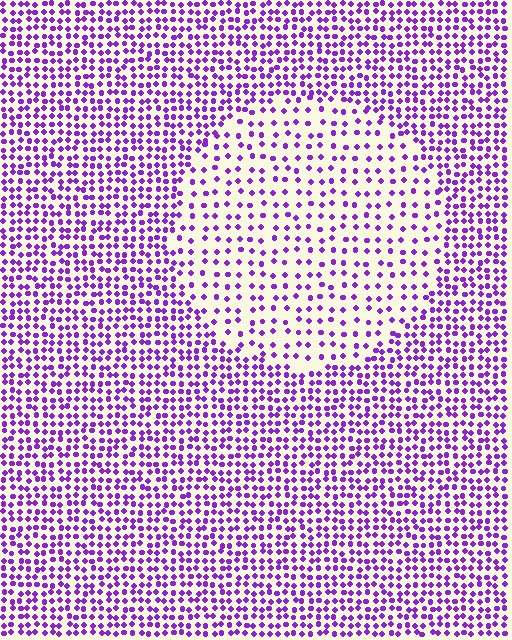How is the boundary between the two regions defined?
The boundary is defined by a change in element density (approximately 2.1x ratio). All elements are the same color, size, and shape.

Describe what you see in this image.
The image contains small purple elements arranged at two different densities. A circle-shaped region is visible where the elements are less densely packed than the surrounding area.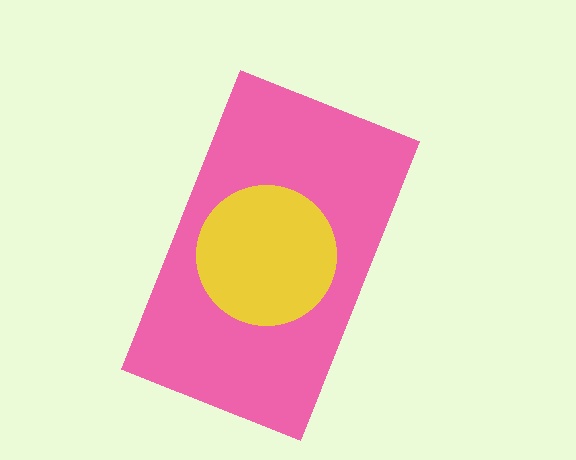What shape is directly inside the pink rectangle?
The yellow circle.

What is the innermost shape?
The yellow circle.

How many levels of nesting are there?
2.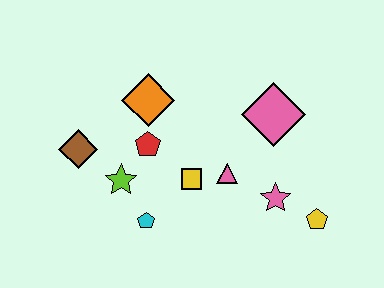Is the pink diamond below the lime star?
No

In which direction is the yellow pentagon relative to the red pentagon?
The yellow pentagon is to the right of the red pentagon.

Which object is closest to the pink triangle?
The yellow square is closest to the pink triangle.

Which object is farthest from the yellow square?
The yellow pentagon is farthest from the yellow square.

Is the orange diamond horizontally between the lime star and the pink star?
Yes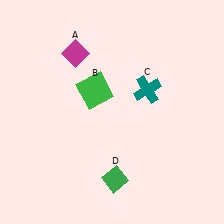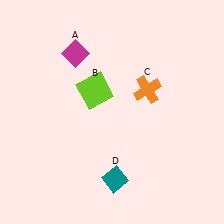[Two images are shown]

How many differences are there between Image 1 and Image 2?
There are 3 differences between the two images.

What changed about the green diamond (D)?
In Image 1, D is green. In Image 2, it changed to teal.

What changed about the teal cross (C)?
In Image 1, C is teal. In Image 2, it changed to orange.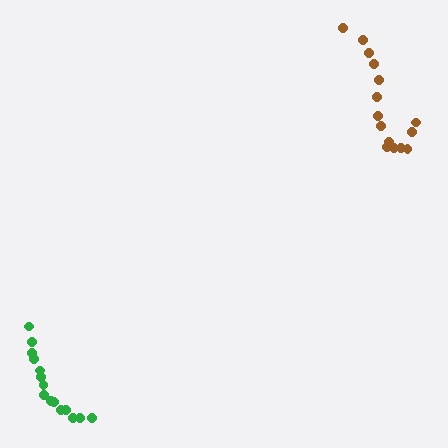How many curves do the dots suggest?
There are 2 distinct paths.